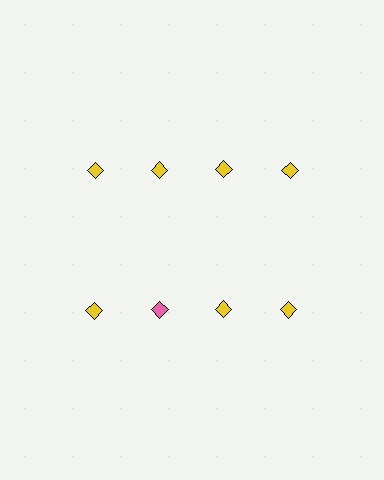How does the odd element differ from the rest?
It has a different color: pink instead of yellow.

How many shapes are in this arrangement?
There are 8 shapes arranged in a grid pattern.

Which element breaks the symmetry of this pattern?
The pink diamond in the second row, second from left column breaks the symmetry. All other shapes are yellow diamonds.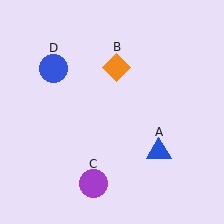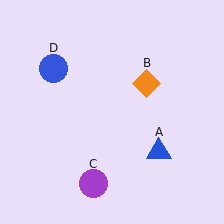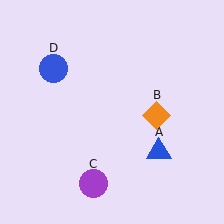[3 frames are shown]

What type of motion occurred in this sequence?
The orange diamond (object B) rotated clockwise around the center of the scene.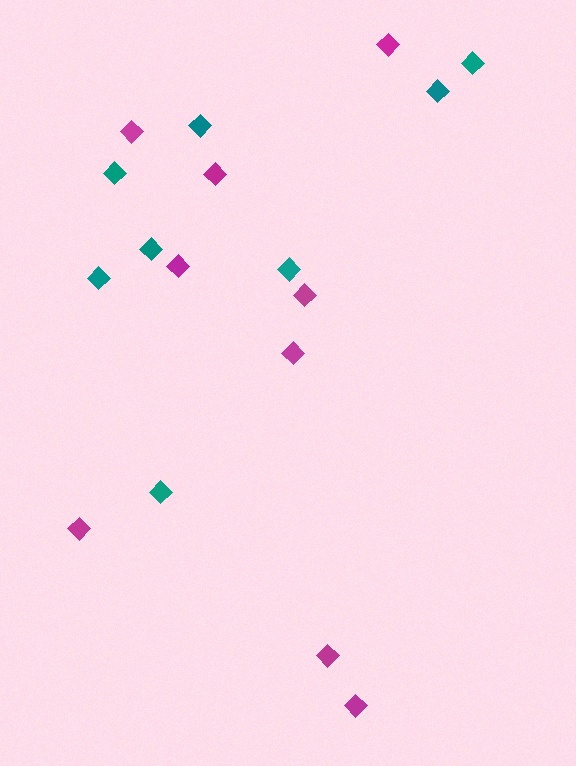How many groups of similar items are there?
There are 2 groups: one group of teal diamonds (8) and one group of magenta diamonds (9).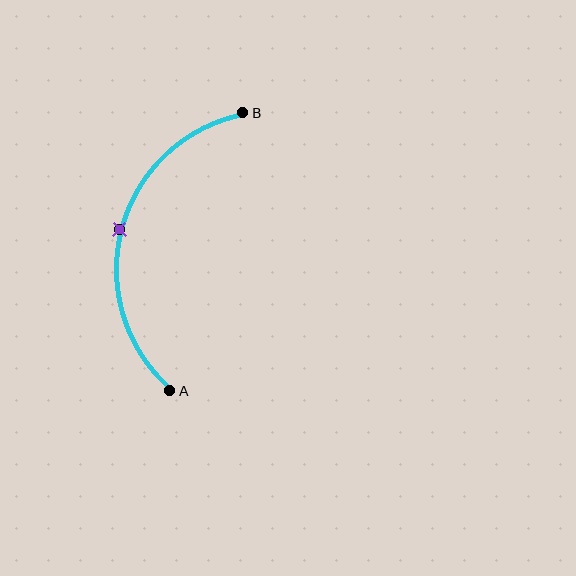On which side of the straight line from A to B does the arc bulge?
The arc bulges to the left of the straight line connecting A and B.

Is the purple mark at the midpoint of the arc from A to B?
Yes. The purple mark lies on the arc at equal arc-length from both A and B — it is the arc midpoint.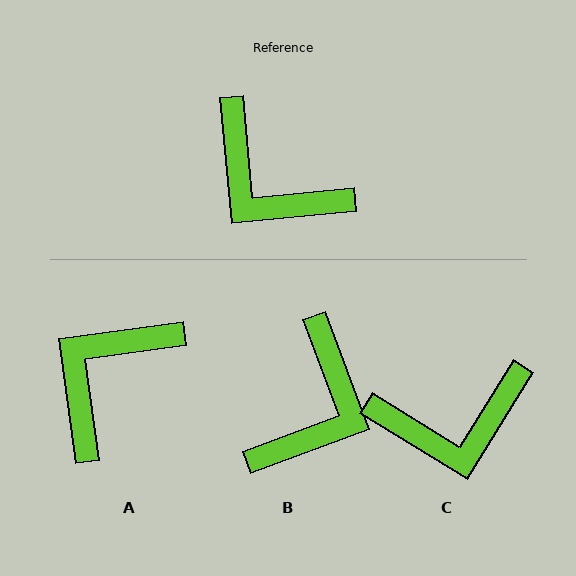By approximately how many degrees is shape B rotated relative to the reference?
Approximately 105 degrees counter-clockwise.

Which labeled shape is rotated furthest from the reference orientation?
B, about 105 degrees away.